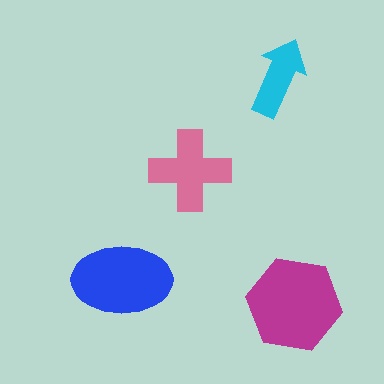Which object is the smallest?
The cyan arrow.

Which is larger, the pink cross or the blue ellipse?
The blue ellipse.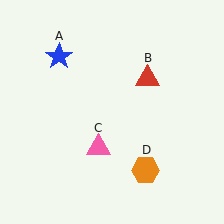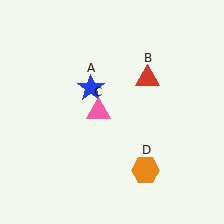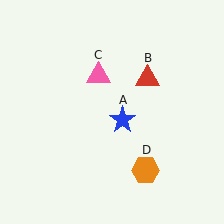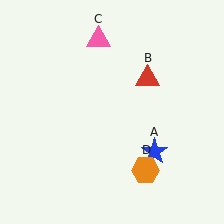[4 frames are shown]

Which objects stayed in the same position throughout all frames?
Red triangle (object B) and orange hexagon (object D) remained stationary.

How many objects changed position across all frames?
2 objects changed position: blue star (object A), pink triangle (object C).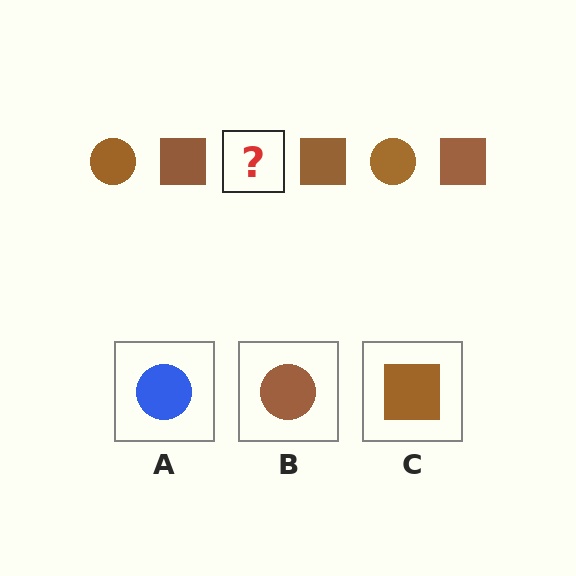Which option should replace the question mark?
Option B.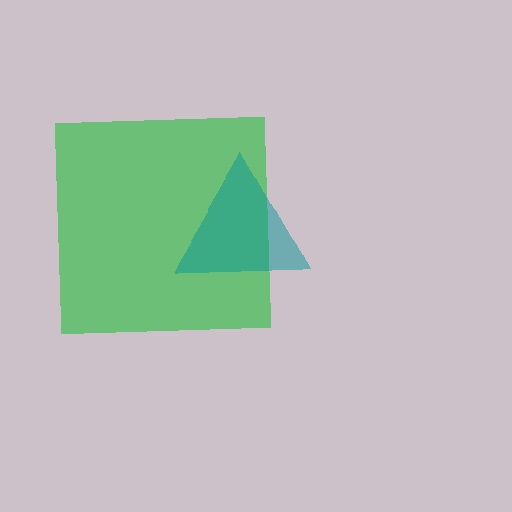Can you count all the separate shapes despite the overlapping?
Yes, there are 2 separate shapes.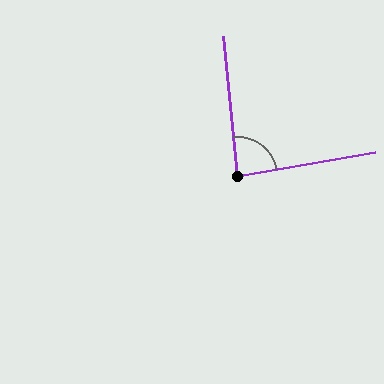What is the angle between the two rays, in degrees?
Approximately 86 degrees.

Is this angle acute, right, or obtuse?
It is approximately a right angle.